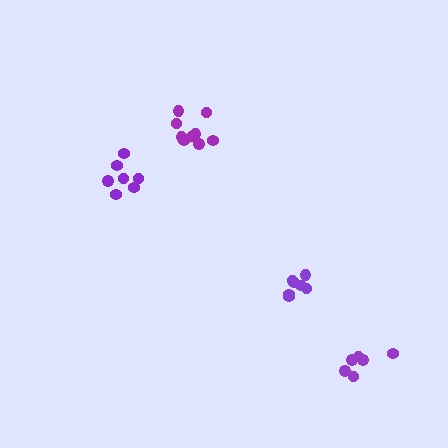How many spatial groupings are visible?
There are 4 spatial groupings.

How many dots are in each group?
Group 1: 9 dots, Group 2: 7 dots, Group 3: 6 dots, Group 4: 7 dots (29 total).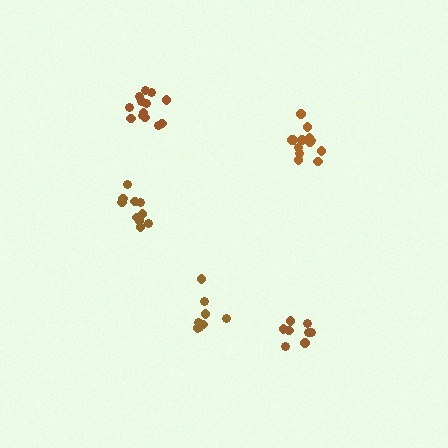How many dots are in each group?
Group 1: 10 dots, Group 2: 13 dots, Group 3: 8 dots, Group 4: 8 dots, Group 5: 14 dots (53 total).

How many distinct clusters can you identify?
There are 5 distinct clusters.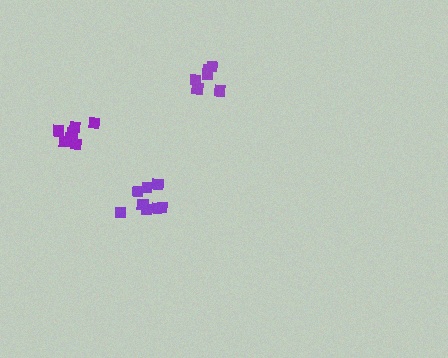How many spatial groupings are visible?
There are 3 spatial groupings.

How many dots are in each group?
Group 1: 6 dots, Group 2: 8 dots, Group 3: 8 dots (22 total).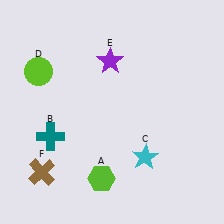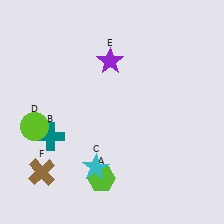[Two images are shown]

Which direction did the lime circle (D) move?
The lime circle (D) moved down.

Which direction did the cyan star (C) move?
The cyan star (C) moved left.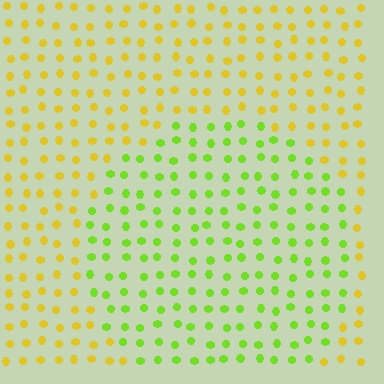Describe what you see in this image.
The image is filled with small yellow elements in a uniform arrangement. A circle-shaped region is visible where the elements are tinted to a slightly different hue, forming a subtle color boundary.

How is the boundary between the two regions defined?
The boundary is defined purely by a slight shift in hue (about 44 degrees). Spacing, size, and orientation are identical on both sides.